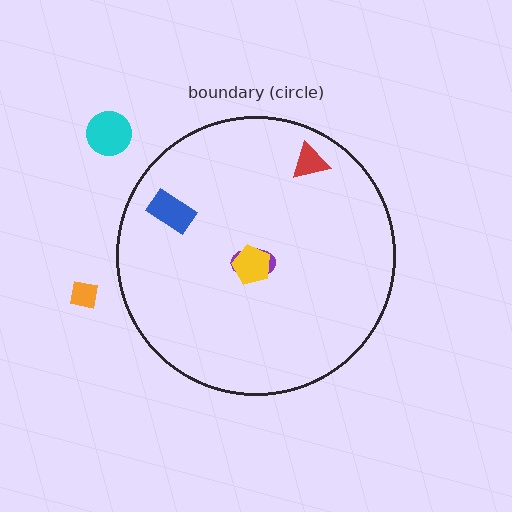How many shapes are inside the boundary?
4 inside, 2 outside.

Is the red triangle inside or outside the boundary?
Inside.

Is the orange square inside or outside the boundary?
Outside.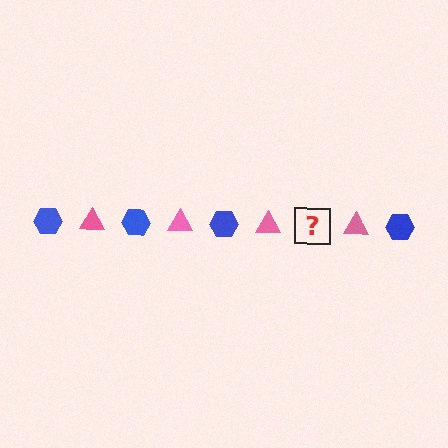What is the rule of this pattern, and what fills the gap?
The rule is that the pattern alternates between blue hexagon and pink triangle. The gap should be filled with a blue hexagon.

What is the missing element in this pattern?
The missing element is a blue hexagon.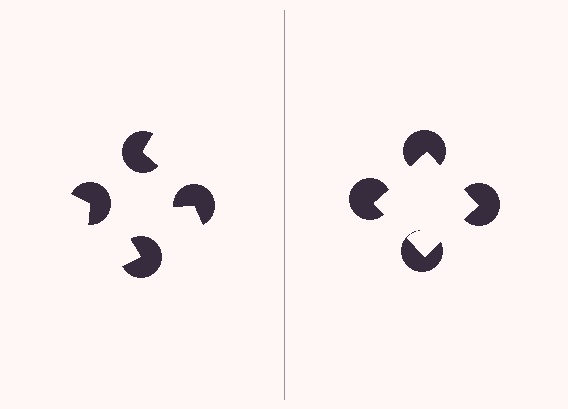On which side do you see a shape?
An illusory square appears on the right side. On the left side the wedge cuts are rotated, so no coherent shape forms.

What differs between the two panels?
The pac-man discs are positioned identically on both sides; only the wedge orientations differ. On the right they align to a square; on the left they are misaligned.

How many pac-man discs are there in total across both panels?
8 — 4 on each side.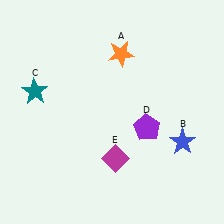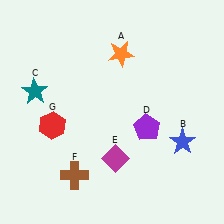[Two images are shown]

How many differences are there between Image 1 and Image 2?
There are 2 differences between the two images.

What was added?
A brown cross (F), a red hexagon (G) were added in Image 2.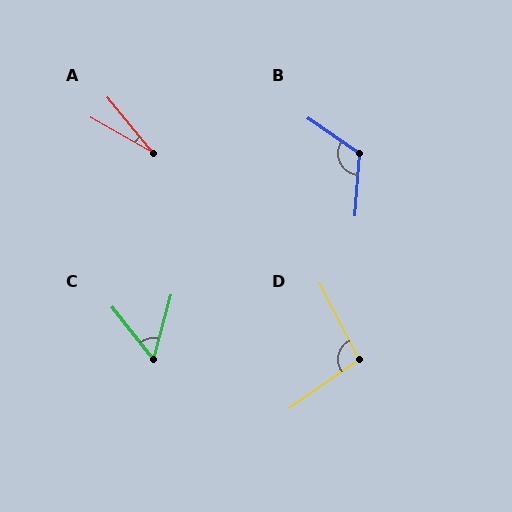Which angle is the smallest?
A, at approximately 21 degrees.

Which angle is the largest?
B, at approximately 120 degrees.